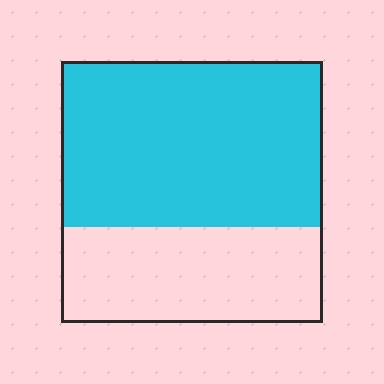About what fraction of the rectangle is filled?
About five eighths (5/8).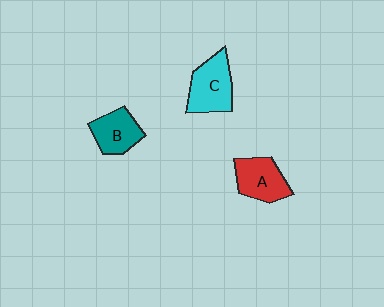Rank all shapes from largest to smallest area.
From largest to smallest: C (cyan), A (red), B (teal).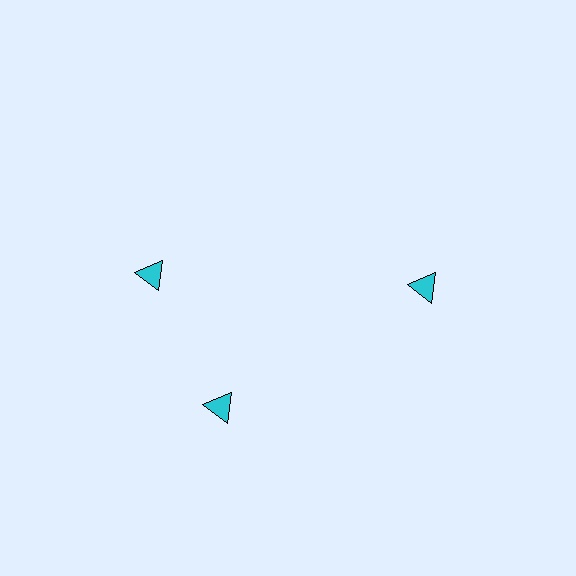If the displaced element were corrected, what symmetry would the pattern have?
It would have 3-fold rotational symmetry — the pattern would map onto itself every 120 degrees.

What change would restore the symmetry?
The symmetry would be restored by rotating it back into even spacing with its neighbors so that all 3 triangles sit at equal angles and equal distance from the center.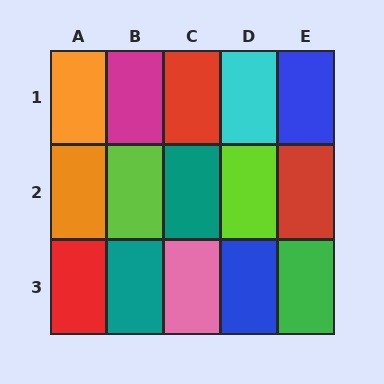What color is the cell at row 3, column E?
Green.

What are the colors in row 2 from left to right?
Orange, lime, teal, lime, red.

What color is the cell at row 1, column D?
Cyan.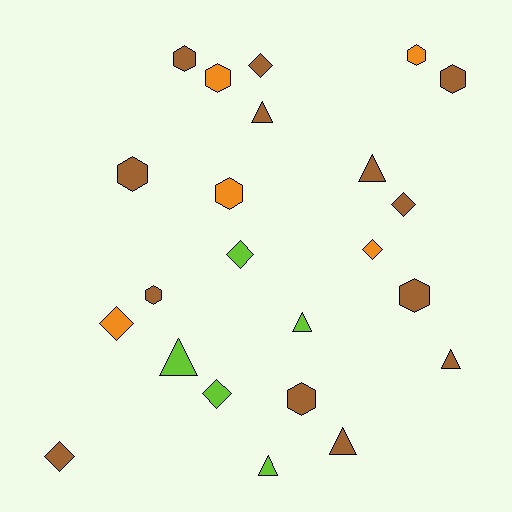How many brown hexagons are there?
There are 6 brown hexagons.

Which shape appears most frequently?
Hexagon, with 9 objects.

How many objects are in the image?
There are 23 objects.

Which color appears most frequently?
Brown, with 13 objects.